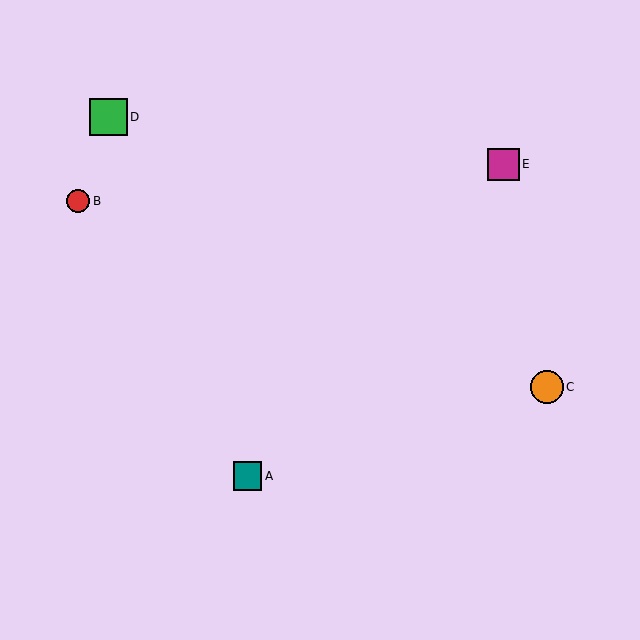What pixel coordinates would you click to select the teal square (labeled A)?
Click at (248, 476) to select the teal square A.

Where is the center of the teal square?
The center of the teal square is at (248, 476).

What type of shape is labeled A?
Shape A is a teal square.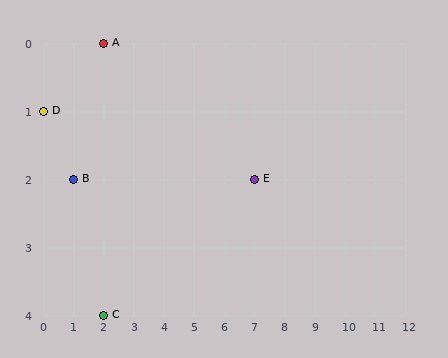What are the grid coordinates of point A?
Point A is at grid coordinates (2, 0).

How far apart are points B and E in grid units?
Points B and E are 6 columns apart.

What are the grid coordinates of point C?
Point C is at grid coordinates (2, 4).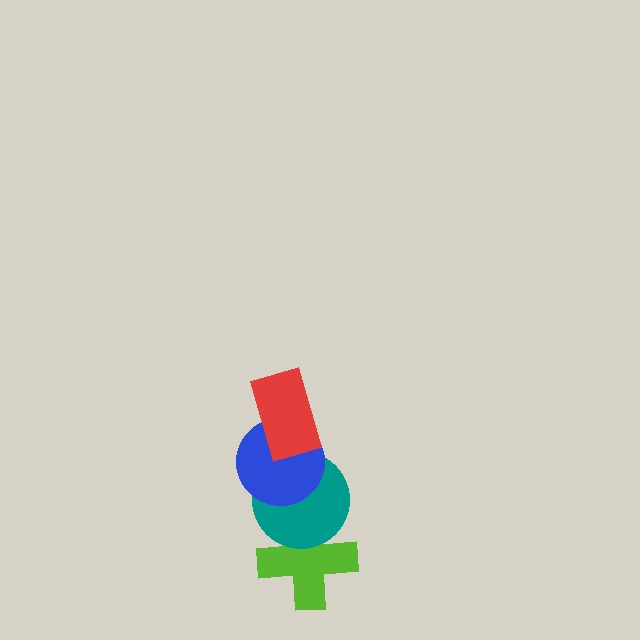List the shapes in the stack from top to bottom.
From top to bottom: the red rectangle, the blue circle, the teal circle, the lime cross.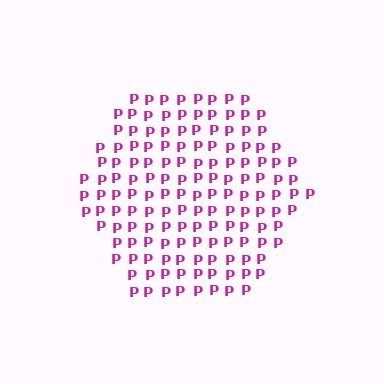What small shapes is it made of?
It is made of small letter P's.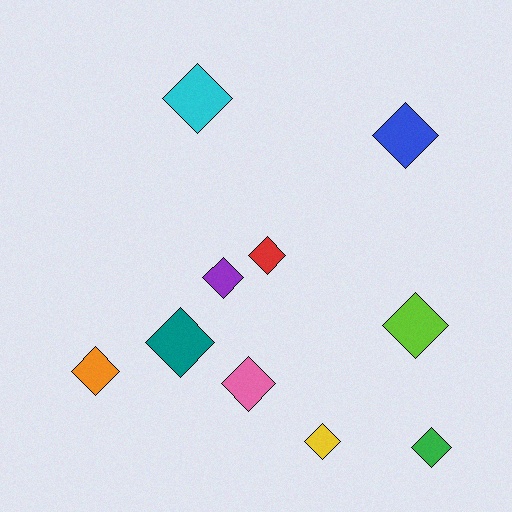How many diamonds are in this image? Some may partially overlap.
There are 10 diamonds.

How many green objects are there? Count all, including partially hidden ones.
There is 1 green object.